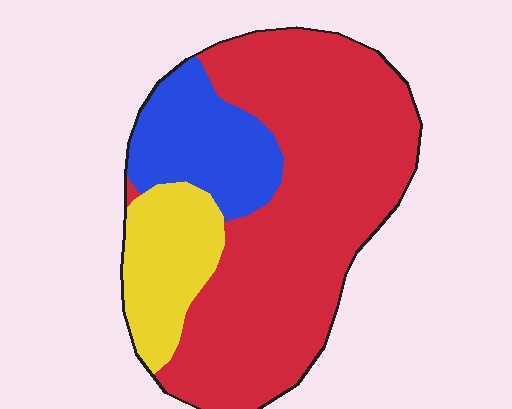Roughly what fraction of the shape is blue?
Blue covers about 20% of the shape.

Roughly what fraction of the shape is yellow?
Yellow takes up about one sixth (1/6) of the shape.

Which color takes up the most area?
Red, at roughly 65%.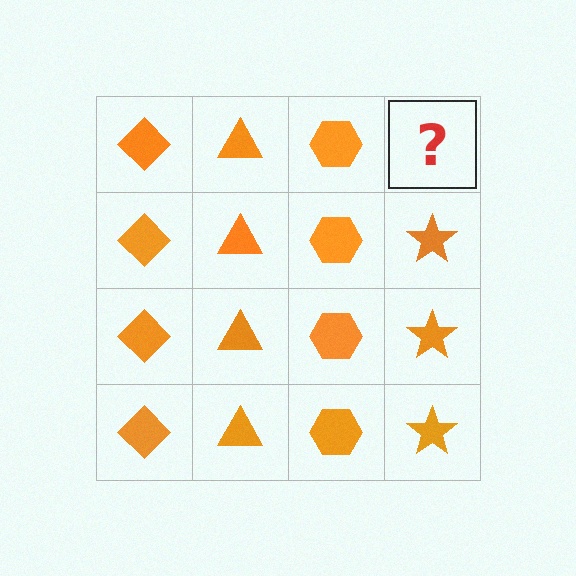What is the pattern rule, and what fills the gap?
The rule is that each column has a consistent shape. The gap should be filled with an orange star.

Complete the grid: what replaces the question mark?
The question mark should be replaced with an orange star.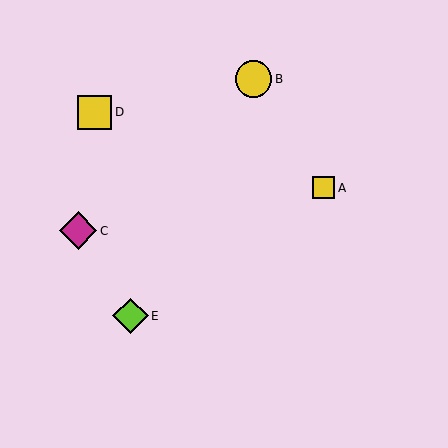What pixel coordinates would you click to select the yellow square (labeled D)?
Click at (95, 113) to select the yellow square D.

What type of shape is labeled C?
Shape C is a magenta diamond.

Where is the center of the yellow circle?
The center of the yellow circle is at (253, 79).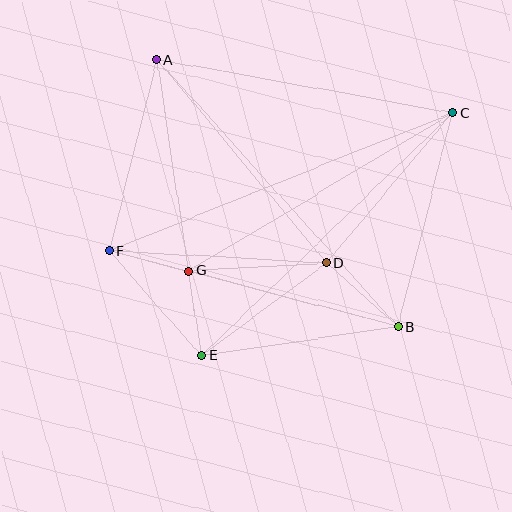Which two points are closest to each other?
Points F and G are closest to each other.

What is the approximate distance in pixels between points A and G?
The distance between A and G is approximately 214 pixels.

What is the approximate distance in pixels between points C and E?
The distance between C and E is approximately 349 pixels.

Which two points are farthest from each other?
Points C and F are farthest from each other.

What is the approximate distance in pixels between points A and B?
The distance between A and B is approximately 360 pixels.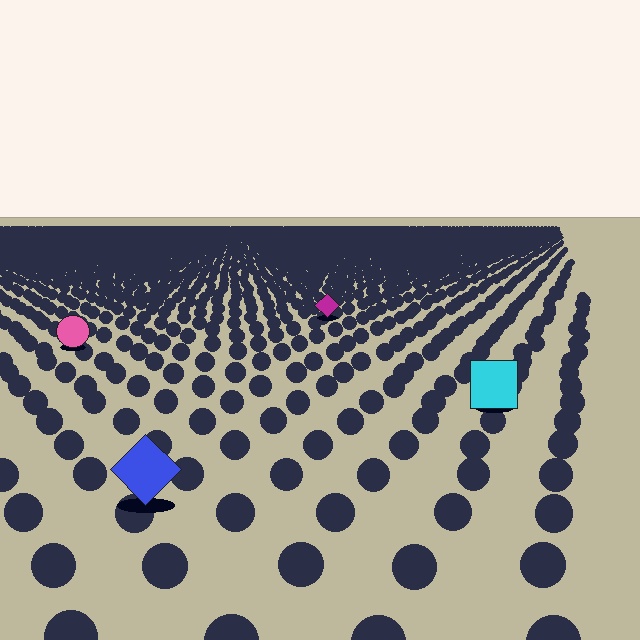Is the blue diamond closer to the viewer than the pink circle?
Yes. The blue diamond is closer — you can tell from the texture gradient: the ground texture is coarser near it.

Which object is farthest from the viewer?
The magenta diamond is farthest from the viewer. It appears smaller and the ground texture around it is denser.